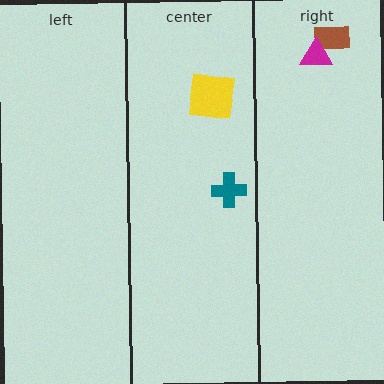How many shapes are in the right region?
2.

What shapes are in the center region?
The yellow square, the teal cross.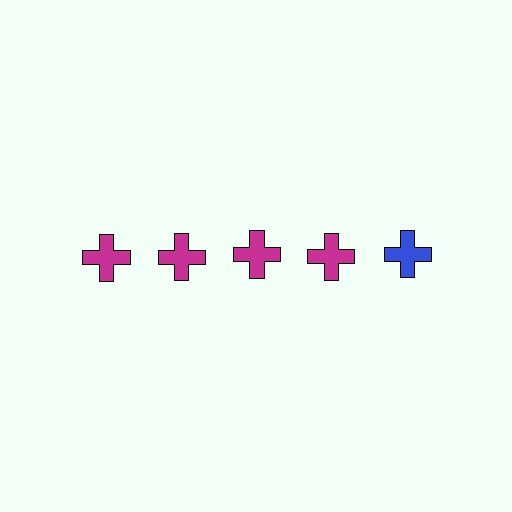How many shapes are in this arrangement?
There are 5 shapes arranged in a grid pattern.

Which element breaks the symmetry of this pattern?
The blue cross in the top row, rightmost column breaks the symmetry. All other shapes are magenta crosses.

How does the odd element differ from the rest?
It has a different color: blue instead of magenta.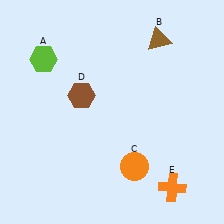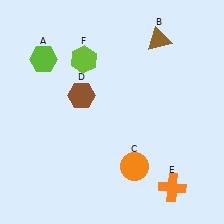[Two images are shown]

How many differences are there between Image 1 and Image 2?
There is 1 difference between the two images.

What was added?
A lime hexagon (F) was added in Image 2.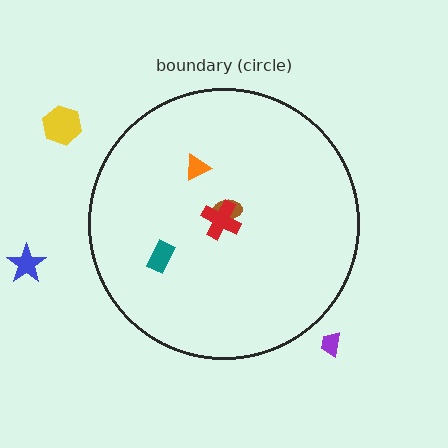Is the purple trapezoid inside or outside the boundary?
Outside.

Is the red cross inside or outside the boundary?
Inside.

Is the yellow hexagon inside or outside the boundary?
Outside.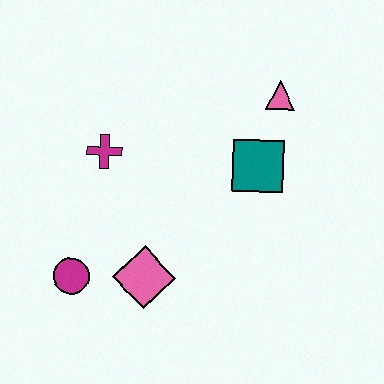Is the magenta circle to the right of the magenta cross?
No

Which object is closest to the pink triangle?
The teal square is closest to the pink triangle.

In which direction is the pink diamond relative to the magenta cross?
The pink diamond is below the magenta cross.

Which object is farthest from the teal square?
The magenta circle is farthest from the teal square.